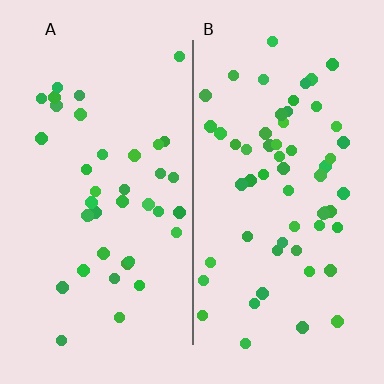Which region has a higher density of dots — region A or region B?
B (the right).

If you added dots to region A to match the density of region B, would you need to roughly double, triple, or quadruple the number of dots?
Approximately double.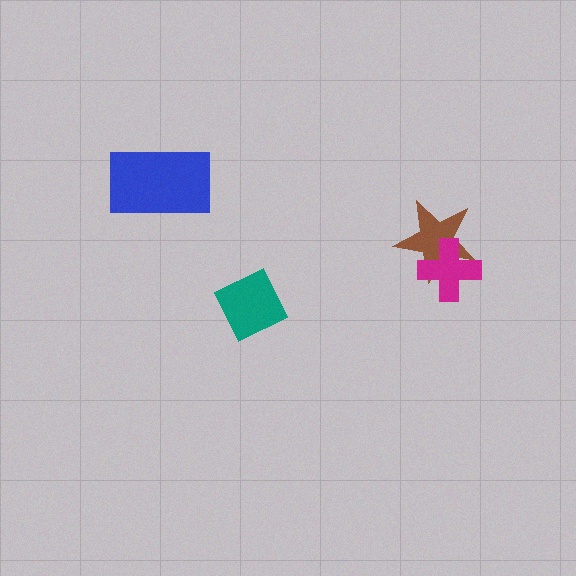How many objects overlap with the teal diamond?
0 objects overlap with the teal diamond.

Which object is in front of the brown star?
The magenta cross is in front of the brown star.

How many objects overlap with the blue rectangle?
0 objects overlap with the blue rectangle.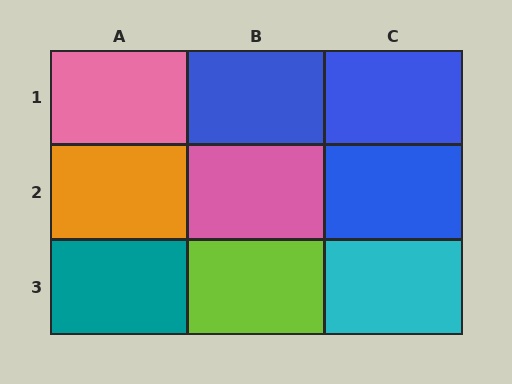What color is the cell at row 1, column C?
Blue.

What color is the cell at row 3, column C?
Cyan.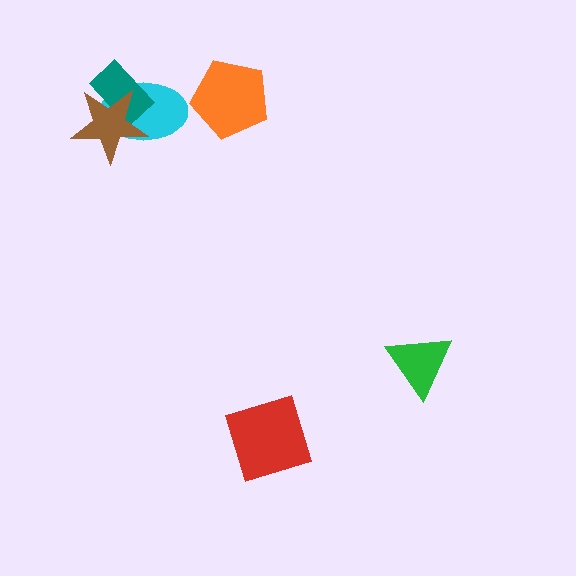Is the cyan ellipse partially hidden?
Yes, it is partially covered by another shape.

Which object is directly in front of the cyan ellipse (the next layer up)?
The teal rectangle is directly in front of the cyan ellipse.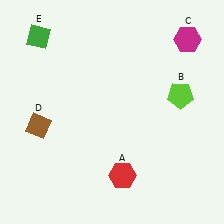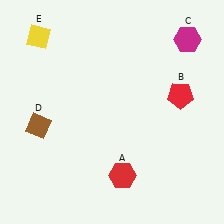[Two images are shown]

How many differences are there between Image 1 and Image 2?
There are 2 differences between the two images.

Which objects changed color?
B changed from lime to red. E changed from green to yellow.